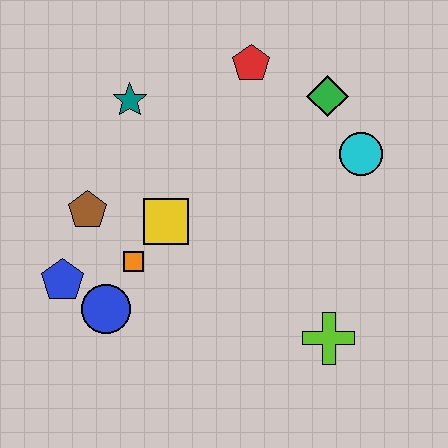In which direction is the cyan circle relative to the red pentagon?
The cyan circle is to the right of the red pentagon.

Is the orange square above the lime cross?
Yes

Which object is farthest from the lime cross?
The teal star is farthest from the lime cross.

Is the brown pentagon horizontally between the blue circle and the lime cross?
No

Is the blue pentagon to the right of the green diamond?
No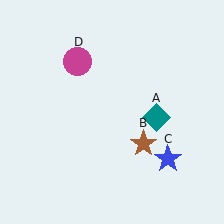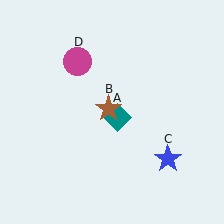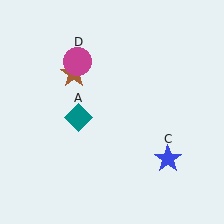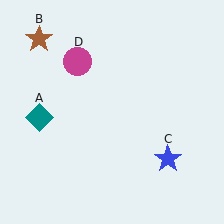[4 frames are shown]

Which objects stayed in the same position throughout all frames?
Blue star (object C) and magenta circle (object D) remained stationary.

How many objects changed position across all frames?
2 objects changed position: teal diamond (object A), brown star (object B).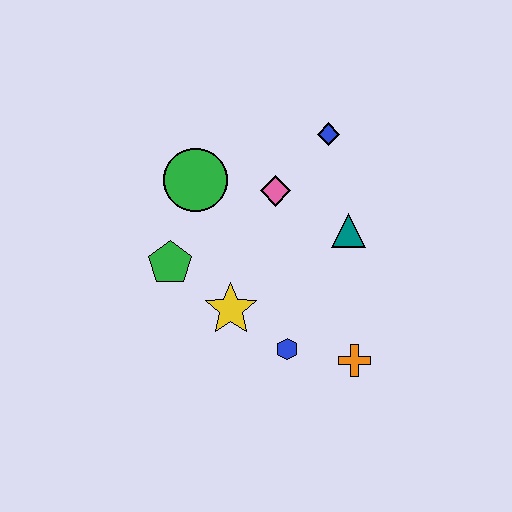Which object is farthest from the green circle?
The orange cross is farthest from the green circle.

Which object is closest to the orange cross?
The blue hexagon is closest to the orange cross.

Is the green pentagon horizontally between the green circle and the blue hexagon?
No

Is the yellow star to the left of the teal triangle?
Yes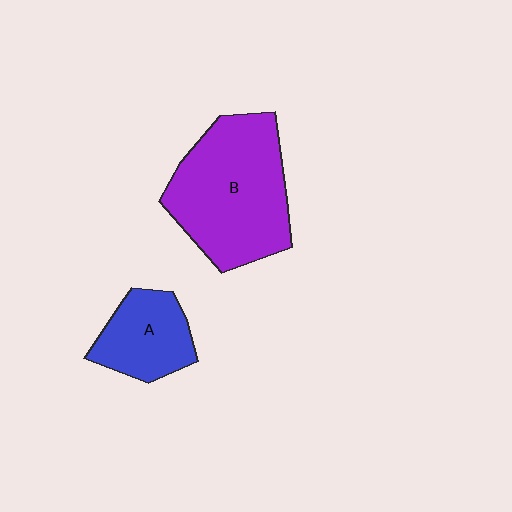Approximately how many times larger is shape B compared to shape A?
Approximately 2.1 times.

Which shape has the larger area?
Shape B (purple).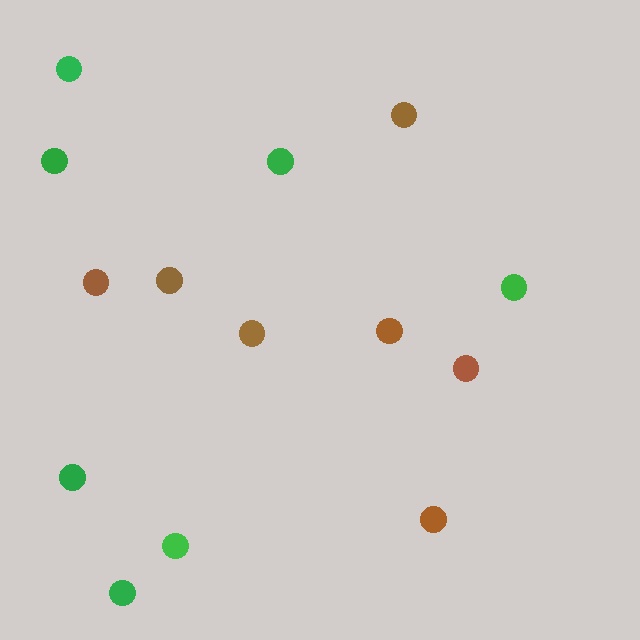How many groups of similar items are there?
There are 2 groups: one group of brown circles (7) and one group of green circles (7).